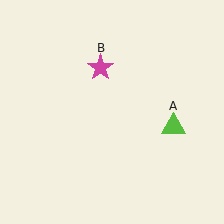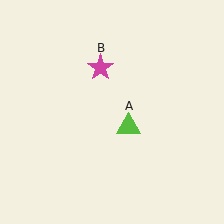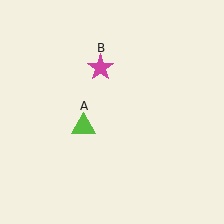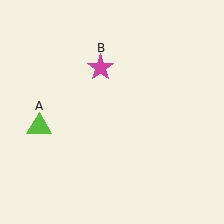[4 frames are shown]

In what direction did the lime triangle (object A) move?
The lime triangle (object A) moved left.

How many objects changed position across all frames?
1 object changed position: lime triangle (object A).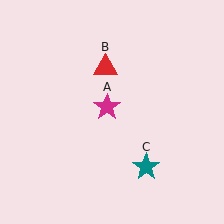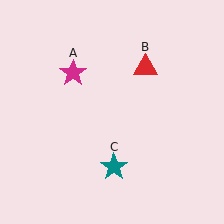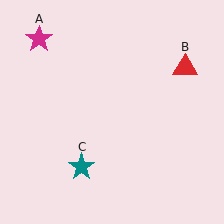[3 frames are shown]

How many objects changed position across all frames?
3 objects changed position: magenta star (object A), red triangle (object B), teal star (object C).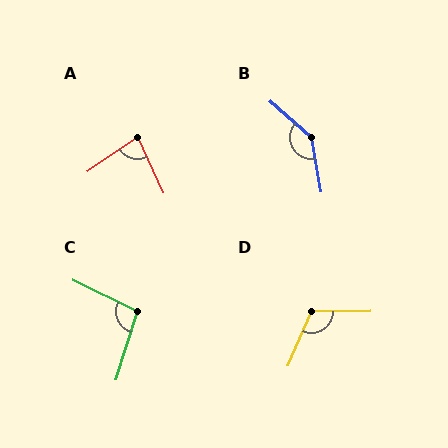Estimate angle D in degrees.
Approximately 113 degrees.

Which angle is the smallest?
A, at approximately 81 degrees.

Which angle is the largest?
B, at approximately 141 degrees.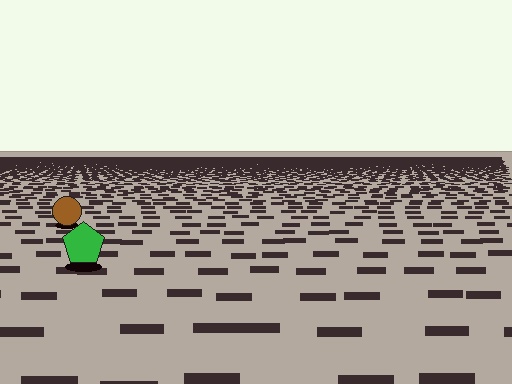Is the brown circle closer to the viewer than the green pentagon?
No. The green pentagon is closer — you can tell from the texture gradient: the ground texture is coarser near it.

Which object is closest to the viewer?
The green pentagon is closest. The texture marks near it are larger and more spread out.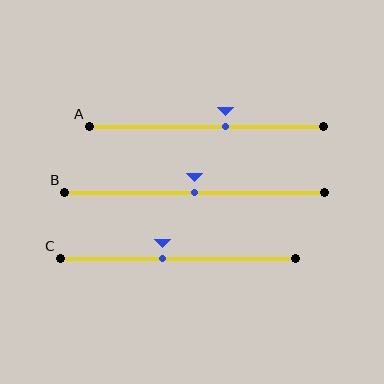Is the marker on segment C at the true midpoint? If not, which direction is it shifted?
No, the marker on segment C is shifted to the left by about 7% of the segment length.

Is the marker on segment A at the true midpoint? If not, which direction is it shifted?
No, the marker on segment A is shifted to the right by about 8% of the segment length.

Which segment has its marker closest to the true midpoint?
Segment B has its marker closest to the true midpoint.